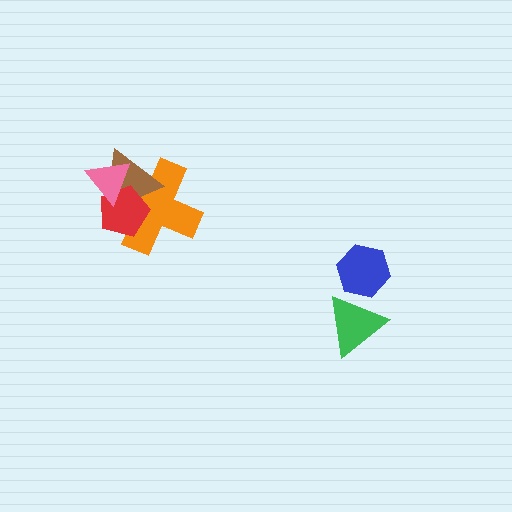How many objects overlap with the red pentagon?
3 objects overlap with the red pentagon.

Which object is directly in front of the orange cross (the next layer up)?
The brown triangle is directly in front of the orange cross.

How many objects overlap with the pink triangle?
3 objects overlap with the pink triangle.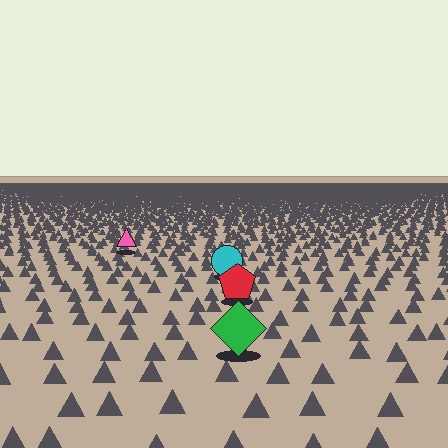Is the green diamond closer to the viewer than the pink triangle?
Yes. The green diamond is closer — you can tell from the texture gradient: the ground texture is coarser near it.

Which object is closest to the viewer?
The green diamond is closest. The texture marks near it are larger and more spread out.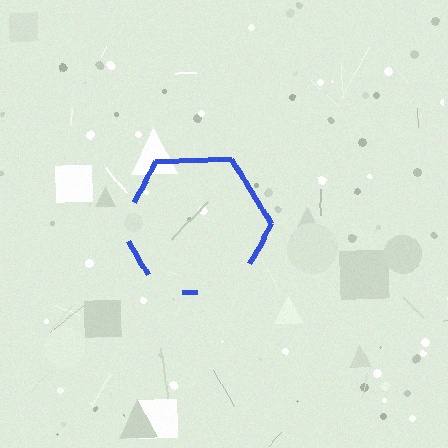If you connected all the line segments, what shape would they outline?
They would outline a hexagon.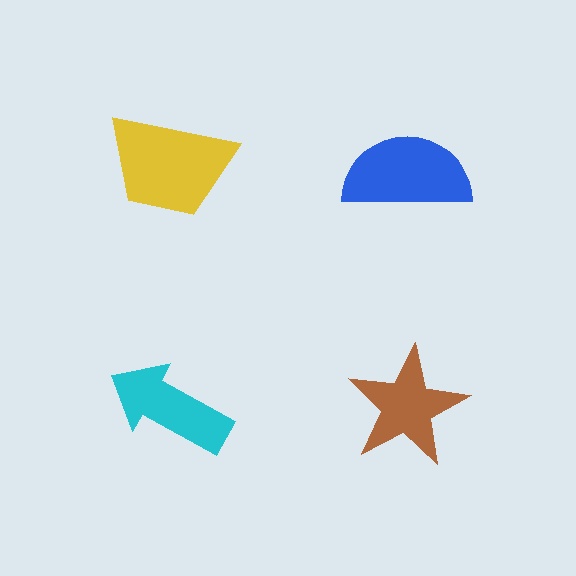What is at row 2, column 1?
A cyan arrow.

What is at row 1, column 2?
A blue semicircle.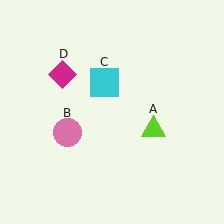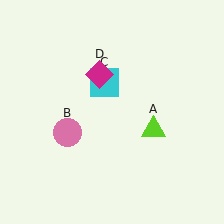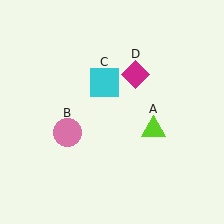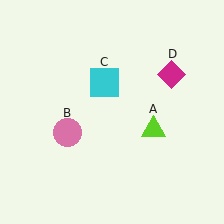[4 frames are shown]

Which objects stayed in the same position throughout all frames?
Lime triangle (object A) and pink circle (object B) and cyan square (object C) remained stationary.